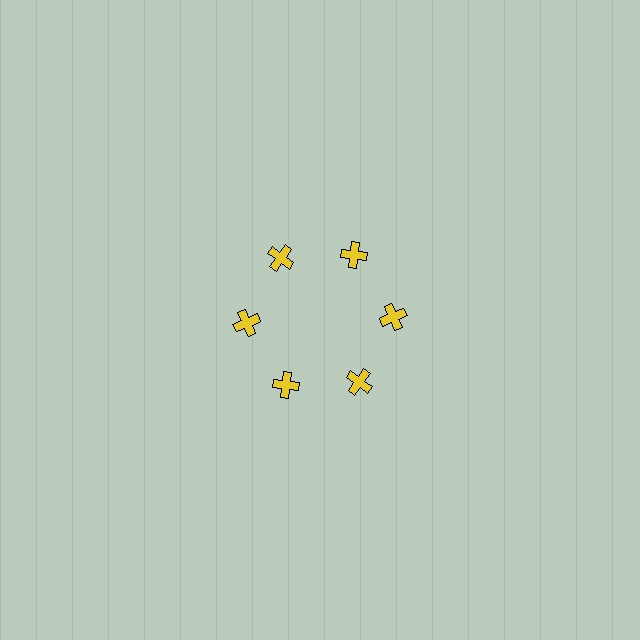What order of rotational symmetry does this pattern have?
This pattern has 6-fold rotational symmetry.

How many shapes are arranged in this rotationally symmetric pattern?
There are 6 shapes, arranged in 6 groups of 1.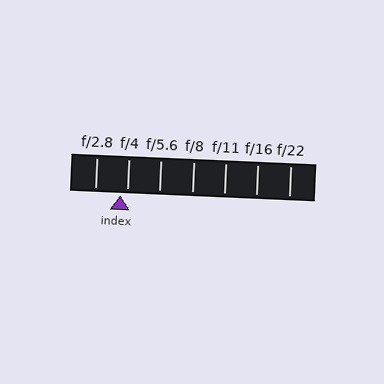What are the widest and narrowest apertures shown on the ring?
The widest aperture shown is f/2.8 and the narrowest is f/22.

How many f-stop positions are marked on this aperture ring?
There are 7 f-stop positions marked.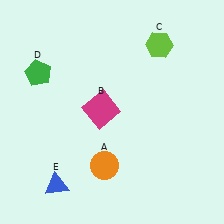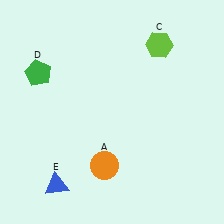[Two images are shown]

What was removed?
The magenta square (B) was removed in Image 2.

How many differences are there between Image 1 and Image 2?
There is 1 difference between the two images.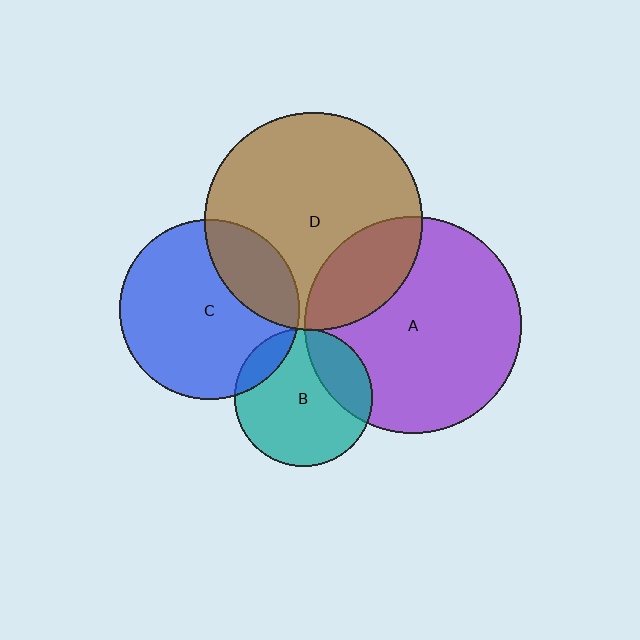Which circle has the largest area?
Circle D (brown).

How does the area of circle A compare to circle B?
Approximately 2.5 times.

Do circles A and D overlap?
Yes.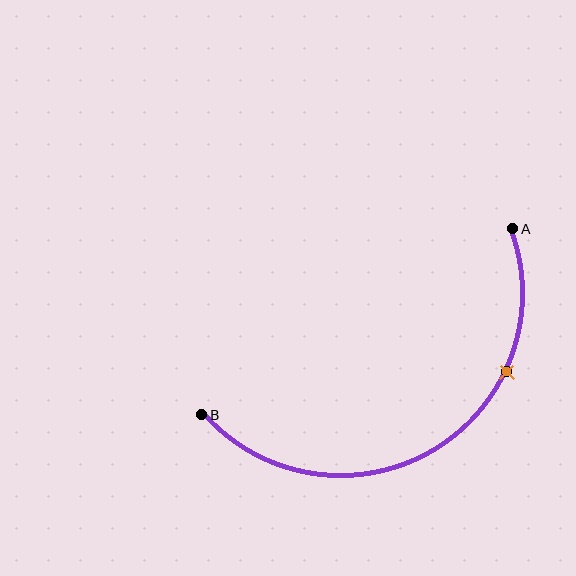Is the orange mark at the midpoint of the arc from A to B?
No. The orange mark lies on the arc but is closer to endpoint A. The arc midpoint would be at the point on the curve equidistant along the arc from both A and B.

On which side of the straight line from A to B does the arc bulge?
The arc bulges below the straight line connecting A and B.